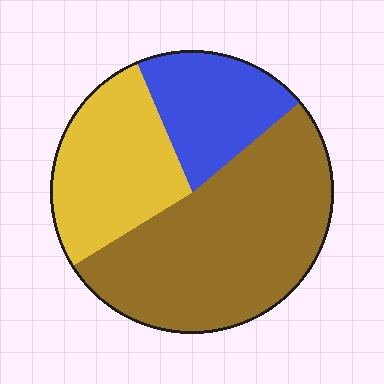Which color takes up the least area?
Blue, at roughly 20%.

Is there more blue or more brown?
Brown.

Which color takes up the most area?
Brown, at roughly 50%.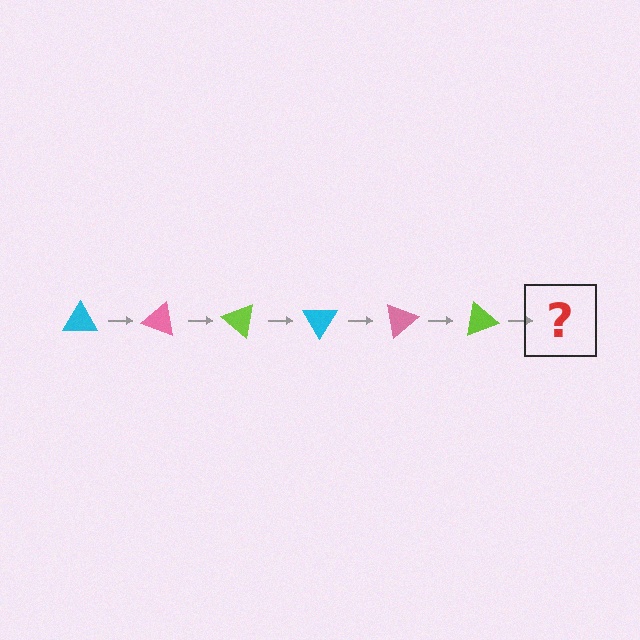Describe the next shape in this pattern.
It should be a cyan triangle, rotated 120 degrees from the start.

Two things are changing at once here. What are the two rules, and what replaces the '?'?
The two rules are that it rotates 20 degrees each step and the color cycles through cyan, pink, and lime. The '?' should be a cyan triangle, rotated 120 degrees from the start.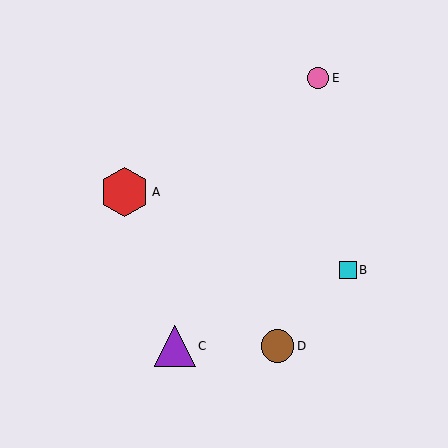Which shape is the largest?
The red hexagon (labeled A) is the largest.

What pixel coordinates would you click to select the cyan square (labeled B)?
Click at (348, 270) to select the cyan square B.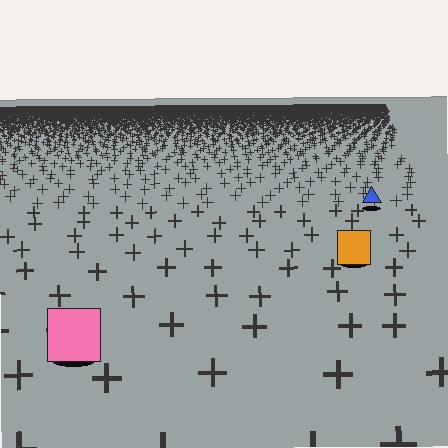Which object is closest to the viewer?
The pink square is closest. The texture marks near it are larger and more spread out.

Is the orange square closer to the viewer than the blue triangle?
Yes. The orange square is closer — you can tell from the texture gradient: the ground texture is coarser near it.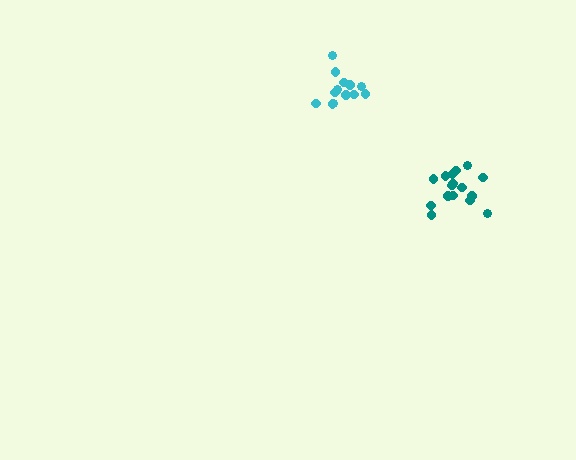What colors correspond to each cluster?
The clusters are colored: teal, cyan.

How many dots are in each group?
Group 1: 16 dots, Group 2: 13 dots (29 total).